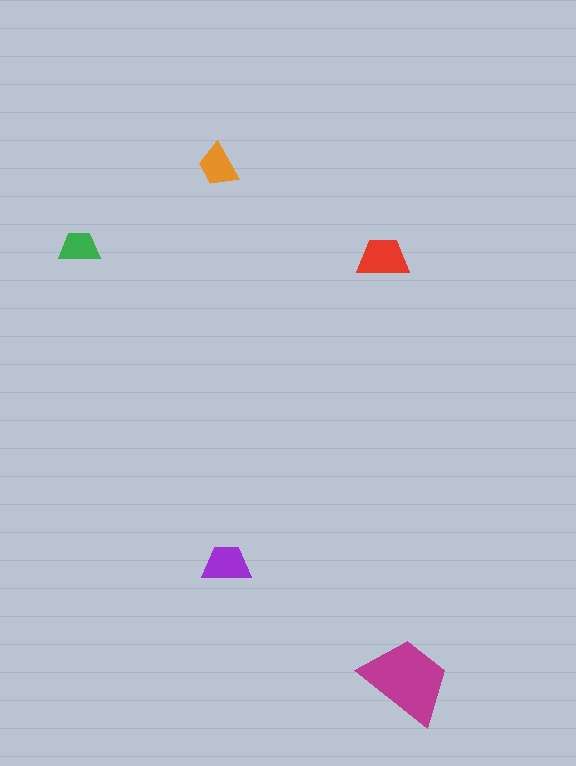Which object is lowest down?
The magenta trapezoid is bottommost.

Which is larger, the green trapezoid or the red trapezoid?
The red one.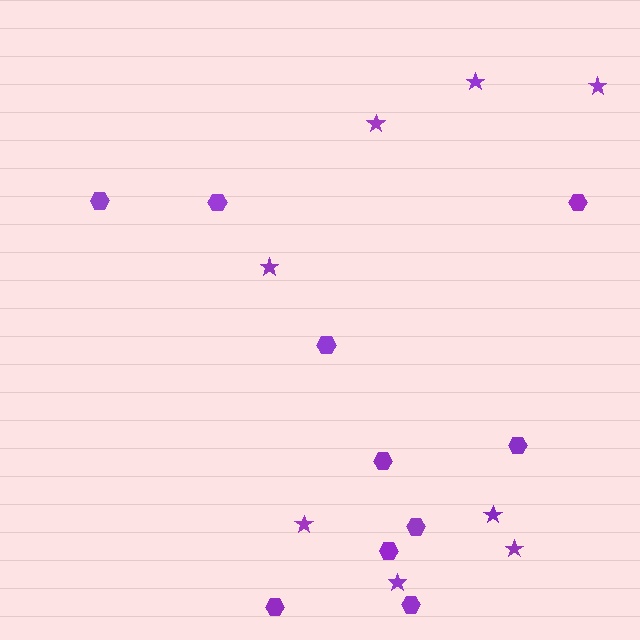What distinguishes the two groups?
There are 2 groups: one group of hexagons (10) and one group of stars (8).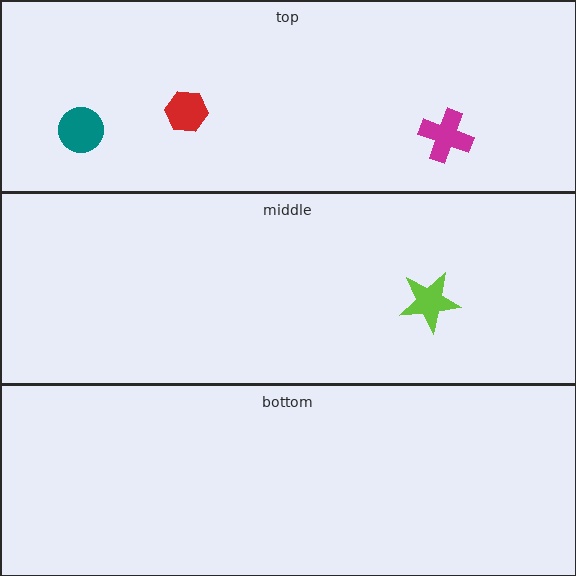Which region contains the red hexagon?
The top region.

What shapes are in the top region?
The red hexagon, the magenta cross, the teal circle.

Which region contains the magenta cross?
The top region.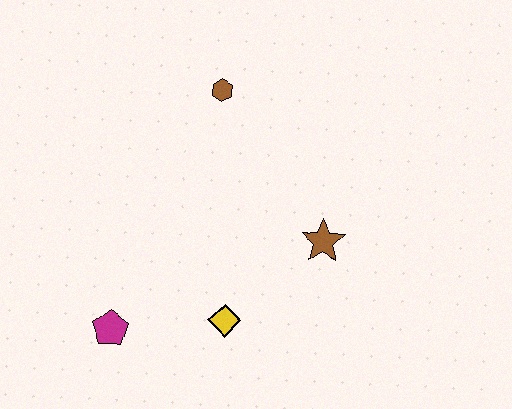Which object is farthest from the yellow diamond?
The brown hexagon is farthest from the yellow diamond.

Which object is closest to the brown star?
The yellow diamond is closest to the brown star.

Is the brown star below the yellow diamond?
No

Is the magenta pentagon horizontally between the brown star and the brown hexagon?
No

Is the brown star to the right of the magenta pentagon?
Yes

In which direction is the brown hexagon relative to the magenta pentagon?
The brown hexagon is above the magenta pentagon.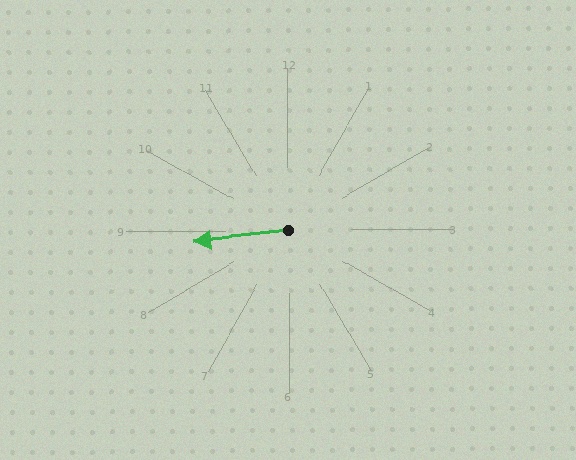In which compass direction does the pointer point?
West.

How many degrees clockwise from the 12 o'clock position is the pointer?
Approximately 264 degrees.